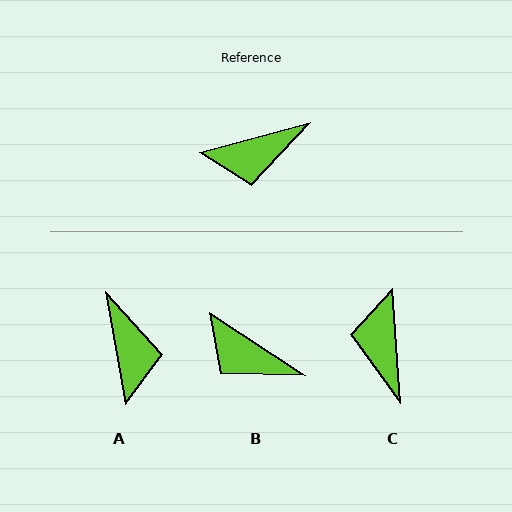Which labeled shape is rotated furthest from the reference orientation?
C, about 100 degrees away.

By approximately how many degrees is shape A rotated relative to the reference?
Approximately 85 degrees counter-clockwise.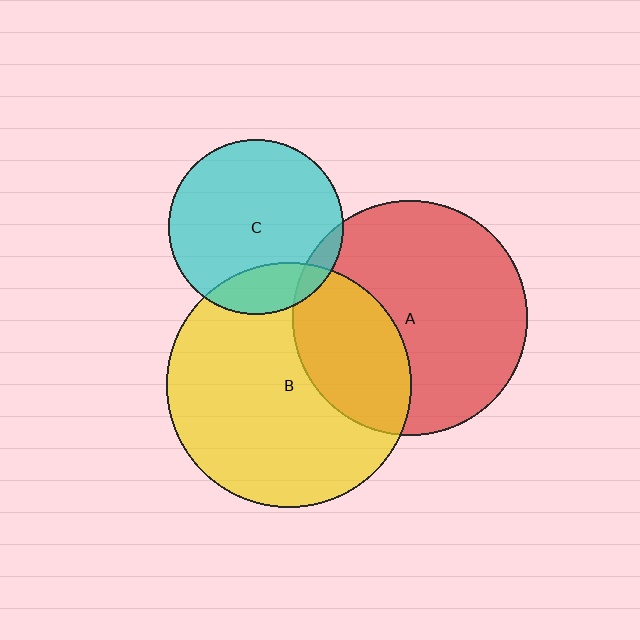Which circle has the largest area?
Circle B (yellow).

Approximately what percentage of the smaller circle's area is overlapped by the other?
Approximately 5%.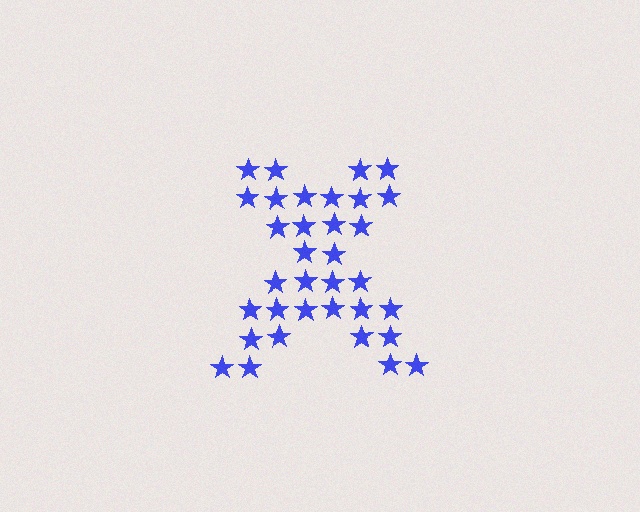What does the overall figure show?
The overall figure shows the letter X.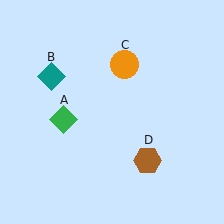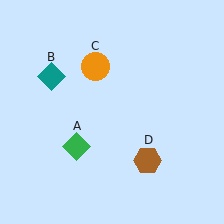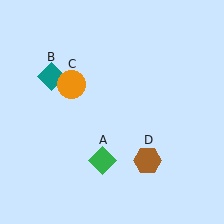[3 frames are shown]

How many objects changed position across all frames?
2 objects changed position: green diamond (object A), orange circle (object C).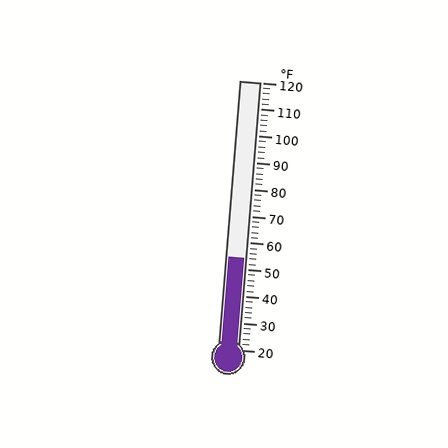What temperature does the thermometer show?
The thermometer shows approximately 54°F.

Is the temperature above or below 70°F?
The temperature is below 70°F.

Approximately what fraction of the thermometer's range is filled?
The thermometer is filled to approximately 35% of its range.